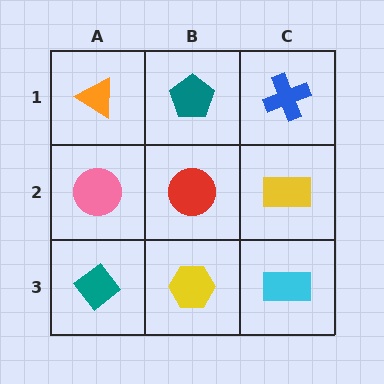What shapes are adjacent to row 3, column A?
A pink circle (row 2, column A), a yellow hexagon (row 3, column B).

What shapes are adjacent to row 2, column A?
An orange triangle (row 1, column A), a teal diamond (row 3, column A), a red circle (row 2, column B).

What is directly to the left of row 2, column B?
A pink circle.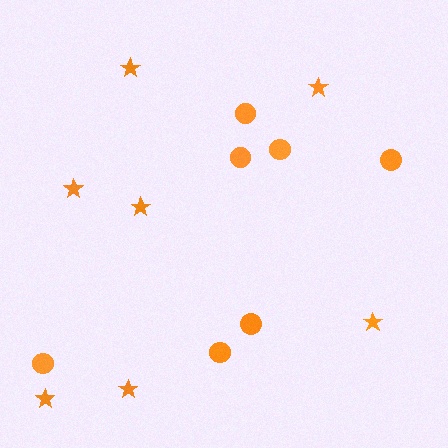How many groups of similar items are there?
There are 2 groups: one group of circles (7) and one group of stars (7).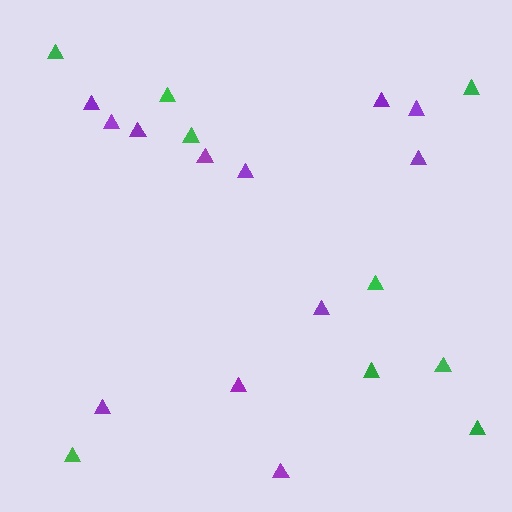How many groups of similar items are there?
There are 2 groups: one group of green triangles (9) and one group of purple triangles (12).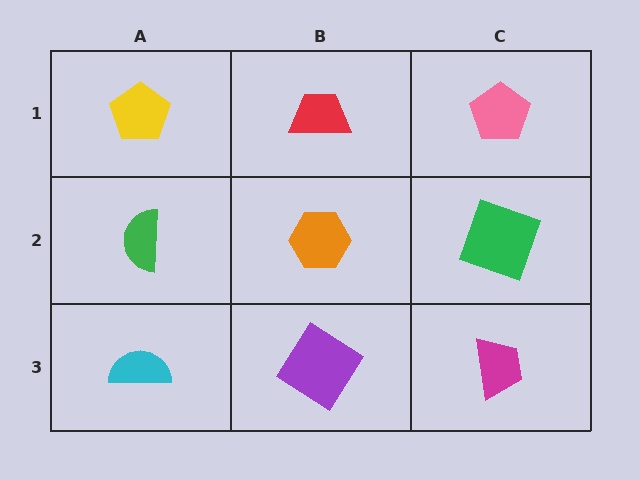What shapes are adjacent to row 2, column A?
A yellow pentagon (row 1, column A), a cyan semicircle (row 3, column A), an orange hexagon (row 2, column B).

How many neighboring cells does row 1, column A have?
2.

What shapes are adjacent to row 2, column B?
A red trapezoid (row 1, column B), a purple diamond (row 3, column B), a green semicircle (row 2, column A), a green square (row 2, column C).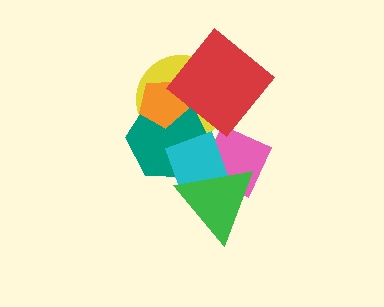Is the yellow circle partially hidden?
Yes, it is partially covered by another shape.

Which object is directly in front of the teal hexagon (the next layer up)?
The pink diamond is directly in front of the teal hexagon.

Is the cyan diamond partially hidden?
Yes, it is partially covered by another shape.